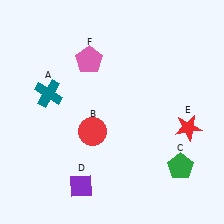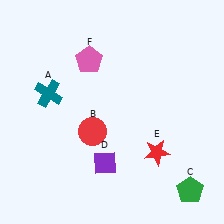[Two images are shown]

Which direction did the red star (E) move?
The red star (E) moved left.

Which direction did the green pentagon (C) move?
The green pentagon (C) moved down.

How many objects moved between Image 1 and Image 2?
3 objects moved between the two images.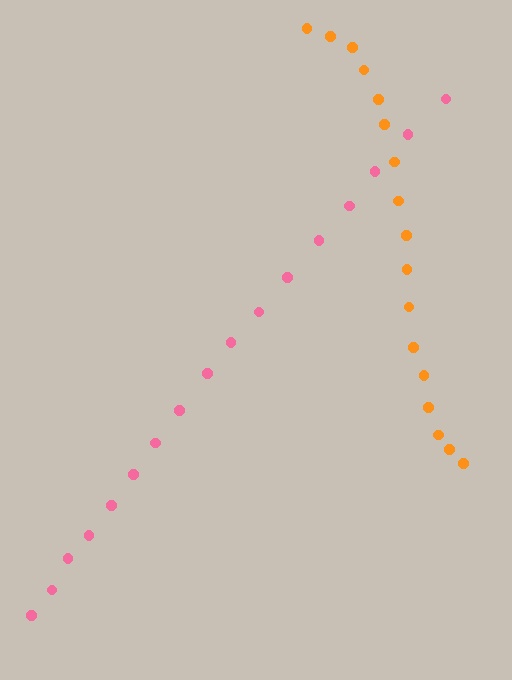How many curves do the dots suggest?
There are 2 distinct paths.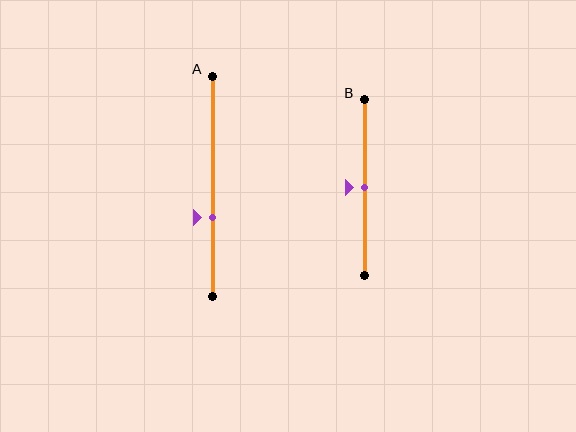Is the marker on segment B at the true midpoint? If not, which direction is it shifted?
Yes, the marker on segment B is at the true midpoint.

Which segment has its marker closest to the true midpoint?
Segment B has its marker closest to the true midpoint.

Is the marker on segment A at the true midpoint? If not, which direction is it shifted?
No, the marker on segment A is shifted downward by about 14% of the segment length.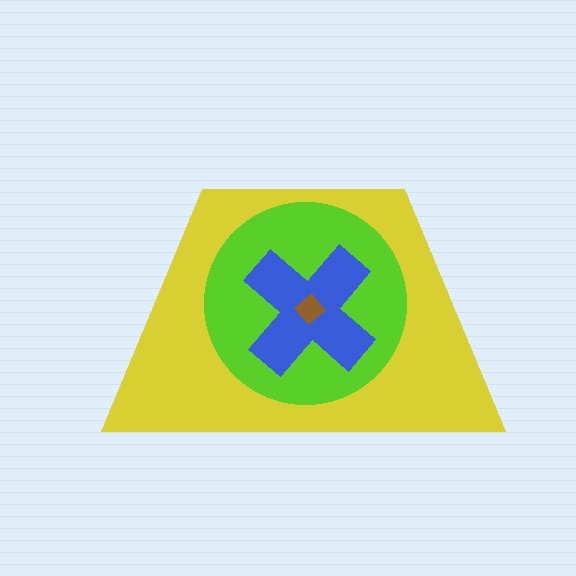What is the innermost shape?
The brown diamond.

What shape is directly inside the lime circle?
The blue cross.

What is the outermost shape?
The yellow trapezoid.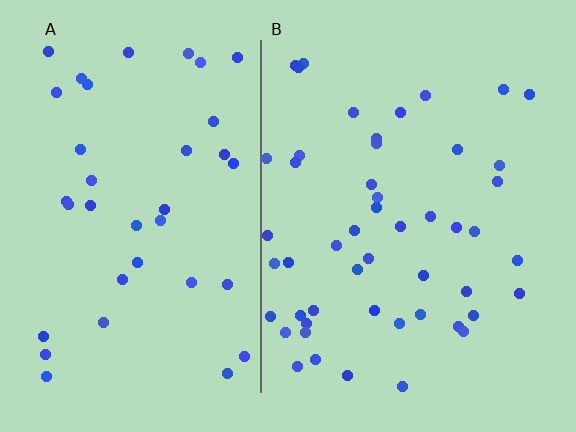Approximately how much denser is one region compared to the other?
Approximately 1.3× — region B over region A.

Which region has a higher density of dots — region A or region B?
B (the right).